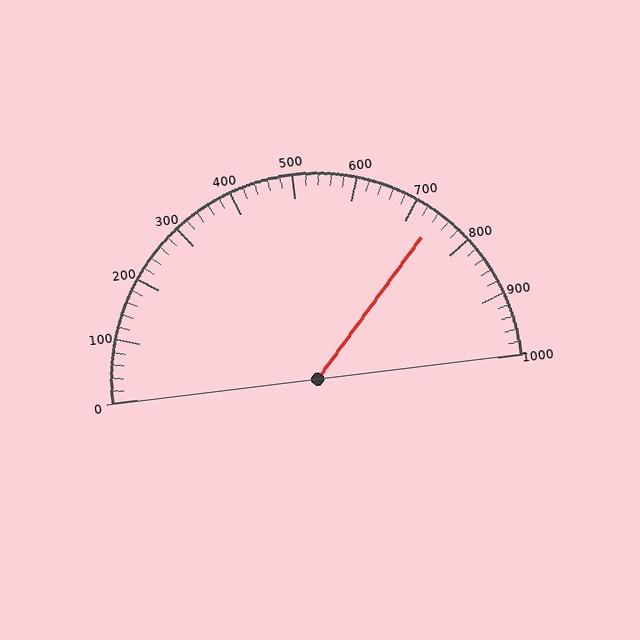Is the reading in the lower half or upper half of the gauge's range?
The reading is in the upper half of the range (0 to 1000).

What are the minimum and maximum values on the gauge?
The gauge ranges from 0 to 1000.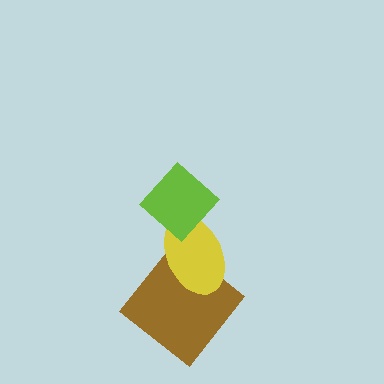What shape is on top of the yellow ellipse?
The lime diamond is on top of the yellow ellipse.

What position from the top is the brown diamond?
The brown diamond is 3rd from the top.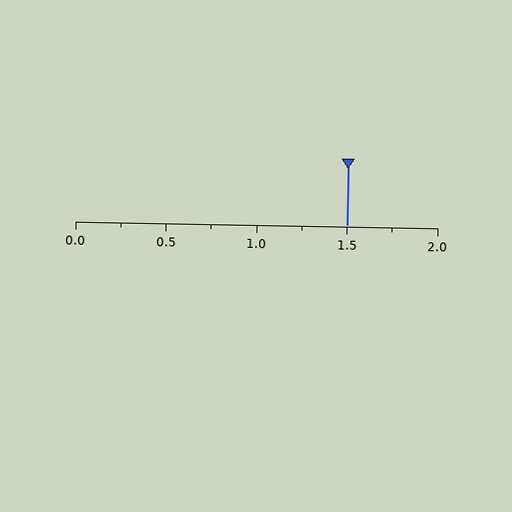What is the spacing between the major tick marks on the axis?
The major ticks are spaced 0.5 apart.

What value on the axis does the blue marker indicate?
The marker indicates approximately 1.5.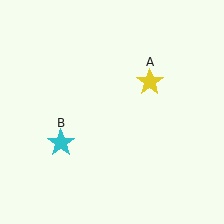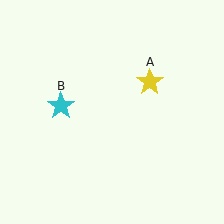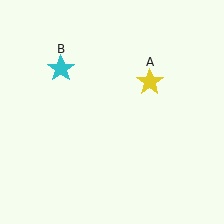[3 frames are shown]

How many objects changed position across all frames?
1 object changed position: cyan star (object B).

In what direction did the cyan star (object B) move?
The cyan star (object B) moved up.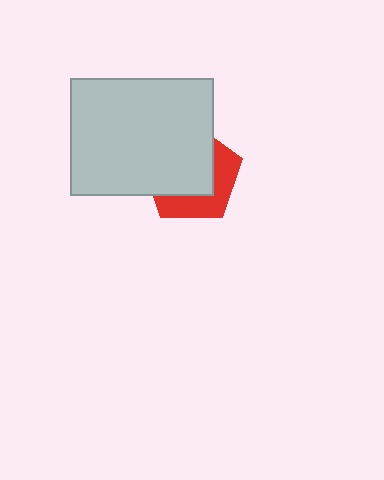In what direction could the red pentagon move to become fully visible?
The red pentagon could move toward the lower-right. That would shift it out from behind the light gray rectangle entirely.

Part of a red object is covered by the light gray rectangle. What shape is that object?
It is a pentagon.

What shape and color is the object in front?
The object in front is a light gray rectangle.